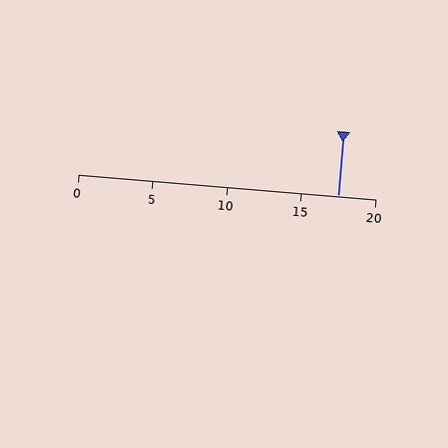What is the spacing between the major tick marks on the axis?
The major ticks are spaced 5 apart.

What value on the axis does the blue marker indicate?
The marker indicates approximately 17.5.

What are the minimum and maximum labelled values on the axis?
The axis runs from 0 to 20.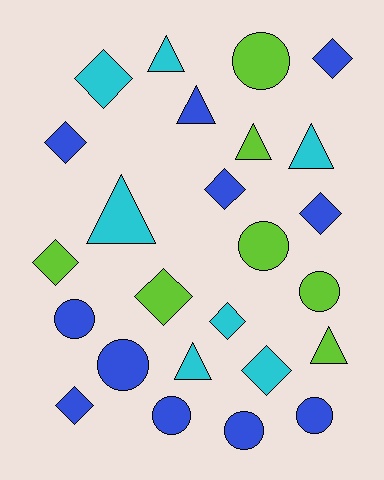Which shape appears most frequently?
Diamond, with 10 objects.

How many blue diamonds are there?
There are 5 blue diamonds.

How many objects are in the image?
There are 25 objects.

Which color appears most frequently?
Blue, with 11 objects.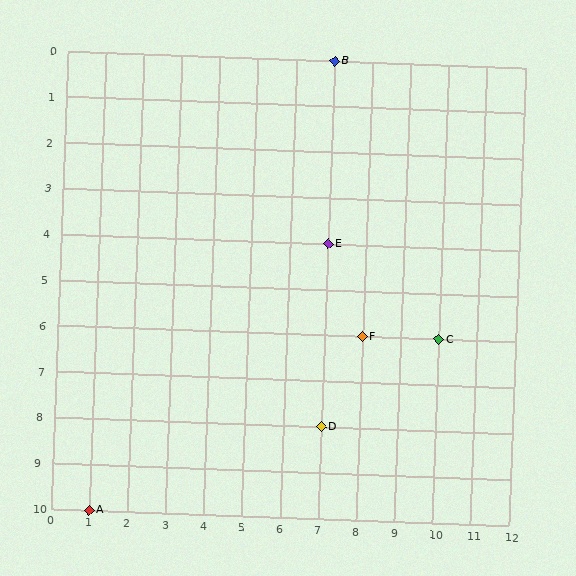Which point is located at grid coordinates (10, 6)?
Point C is at (10, 6).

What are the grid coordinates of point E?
Point E is at grid coordinates (7, 4).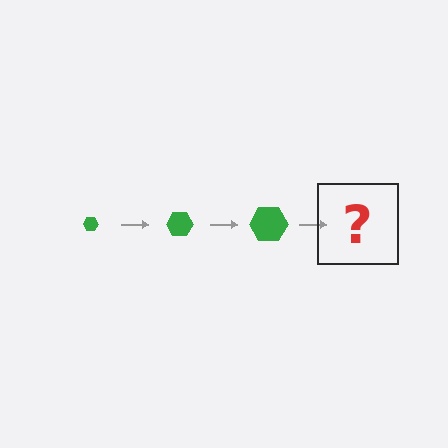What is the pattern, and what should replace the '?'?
The pattern is that the hexagon gets progressively larger each step. The '?' should be a green hexagon, larger than the previous one.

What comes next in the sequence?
The next element should be a green hexagon, larger than the previous one.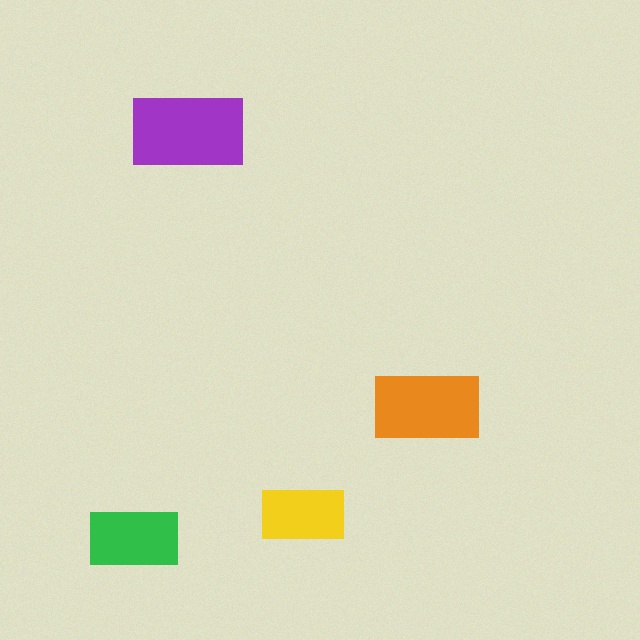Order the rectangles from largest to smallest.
the purple one, the orange one, the green one, the yellow one.